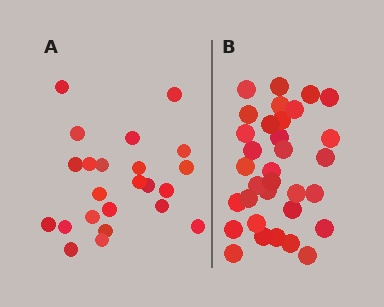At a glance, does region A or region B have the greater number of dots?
Region B (the right region) has more dots.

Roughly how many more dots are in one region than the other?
Region B has roughly 10 or so more dots than region A.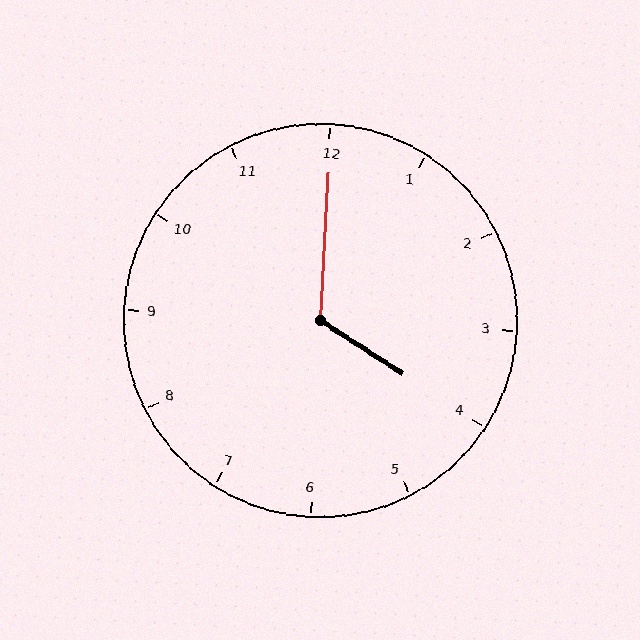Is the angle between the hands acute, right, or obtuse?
It is obtuse.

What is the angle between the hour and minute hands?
Approximately 120 degrees.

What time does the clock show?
4:00.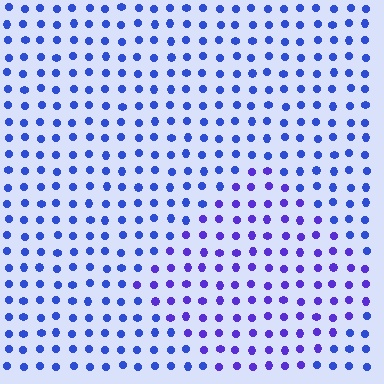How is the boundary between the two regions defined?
The boundary is defined purely by a slight shift in hue (about 27 degrees). Spacing, size, and orientation are identical on both sides.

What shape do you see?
I see a diamond.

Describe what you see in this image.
The image is filled with small blue elements in a uniform arrangement. A diamond-shaped region is visible where the elements are tinted to a slightly different hue, forming a subtle color boundary.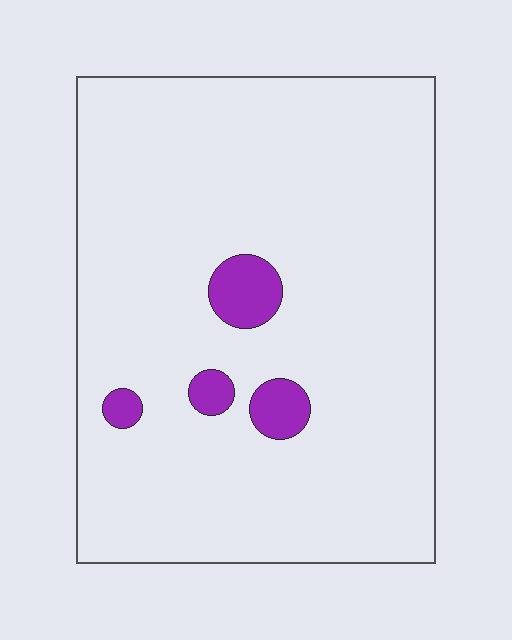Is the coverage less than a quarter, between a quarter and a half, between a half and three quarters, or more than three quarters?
Less than a quarter.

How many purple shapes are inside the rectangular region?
4.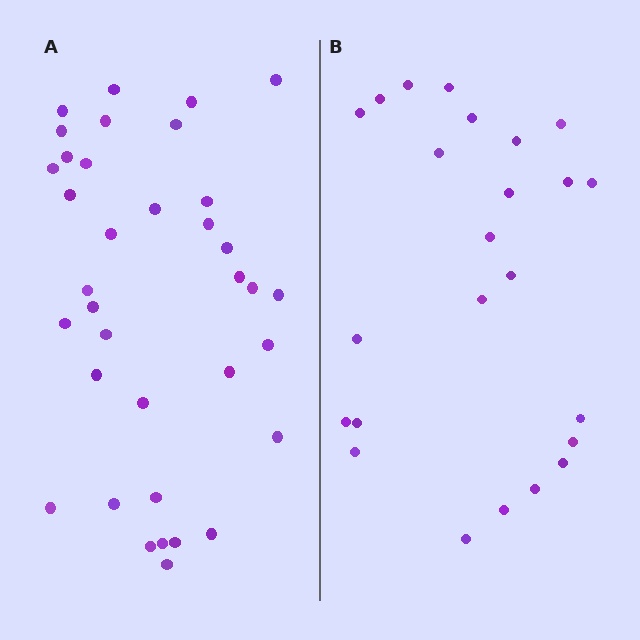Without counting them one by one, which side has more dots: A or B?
Region A (the left region) has more dots.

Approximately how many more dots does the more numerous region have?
Region A has roughly 12 or so more dots than region B.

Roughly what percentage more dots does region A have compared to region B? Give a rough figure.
About 50% more.